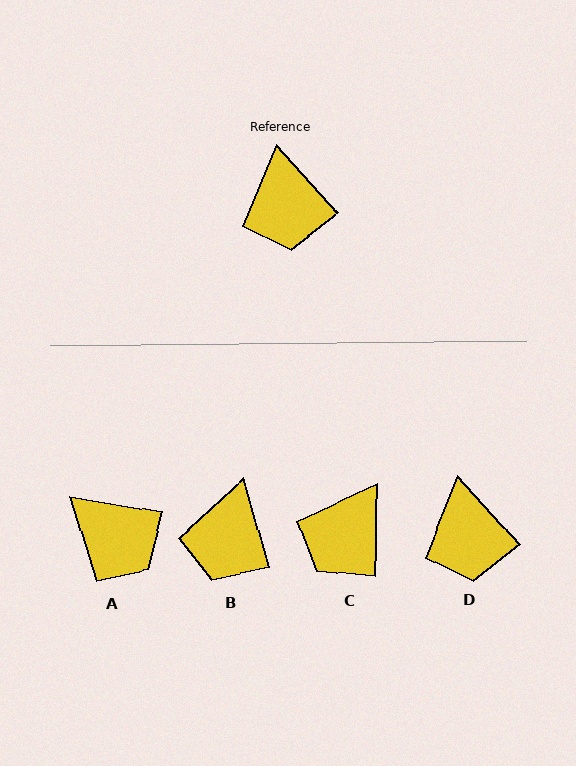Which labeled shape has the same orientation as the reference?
D.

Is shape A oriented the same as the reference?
No, it is off by about 39 degrees.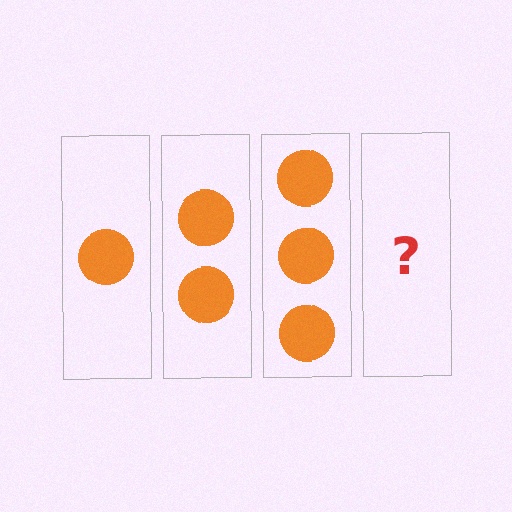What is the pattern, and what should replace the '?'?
The pattern is that each step adds one more circle. The '?' should be 4 circles.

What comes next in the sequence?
The next element should be 4 circles.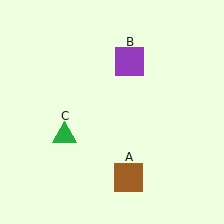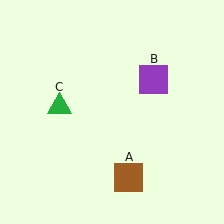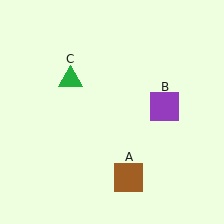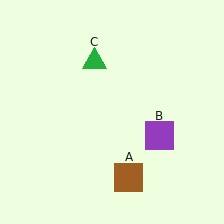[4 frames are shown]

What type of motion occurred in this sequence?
The purple square (object B), green triangle (object C) rotated clockwise around the center of the scene.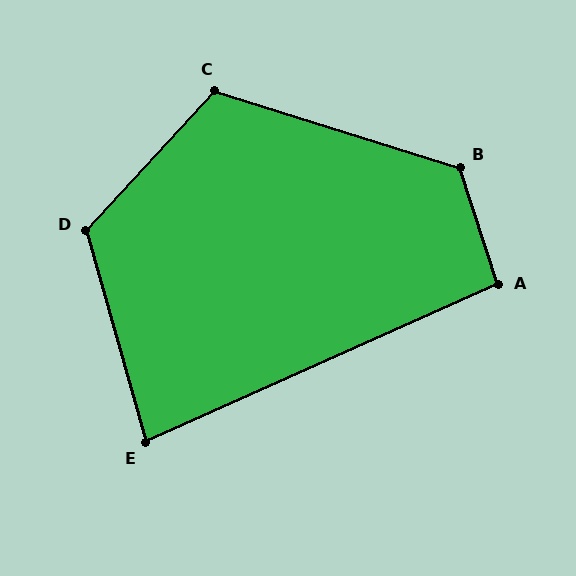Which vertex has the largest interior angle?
B, at approximately 125 degrees.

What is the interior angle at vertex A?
Approximately 96 degrees (obtuse).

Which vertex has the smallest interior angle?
E, at approximately 82 degrees.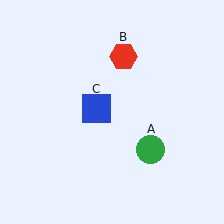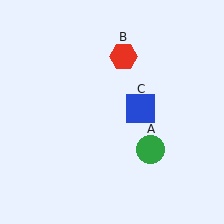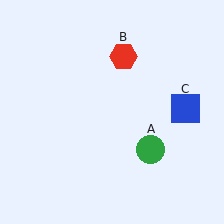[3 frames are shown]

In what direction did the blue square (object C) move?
The blue square (object C) moved right.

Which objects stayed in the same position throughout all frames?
Green circle (object A) and red hexagon (object B) remained stationary.